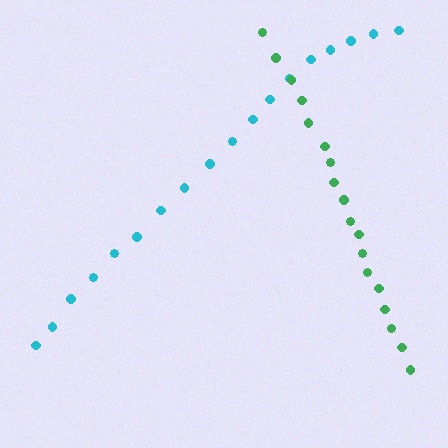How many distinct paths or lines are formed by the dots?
There are 2 distinct paths.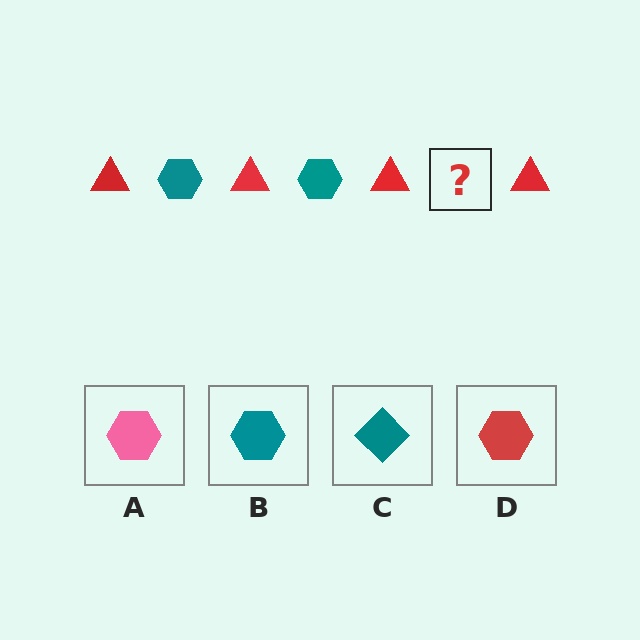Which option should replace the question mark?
Option B.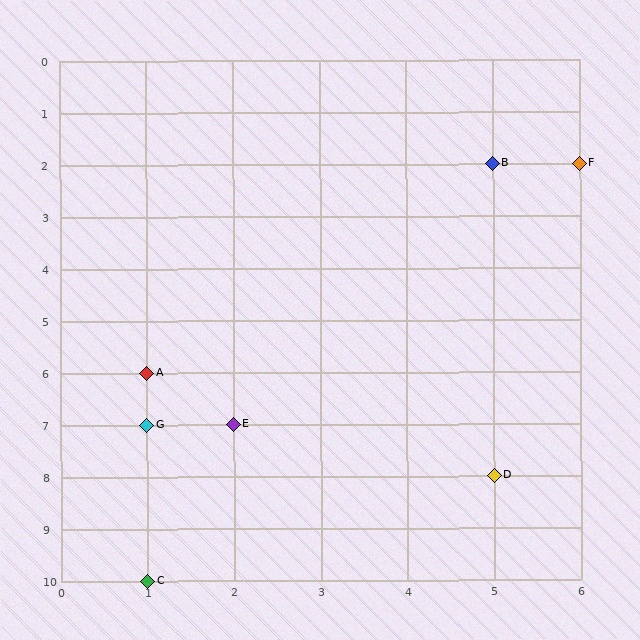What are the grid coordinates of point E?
Point E is at grid coordinates (2, 7).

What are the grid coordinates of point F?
Point F is at grid coordinates (6, 2).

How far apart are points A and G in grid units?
Points A and G are 1 row apart.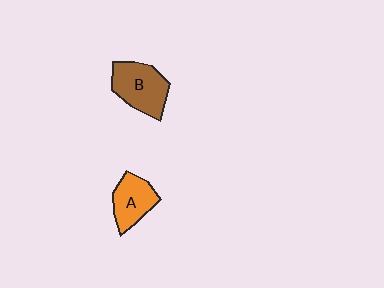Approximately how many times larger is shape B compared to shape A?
Approximately 1.3 times.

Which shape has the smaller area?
Shape A (orange).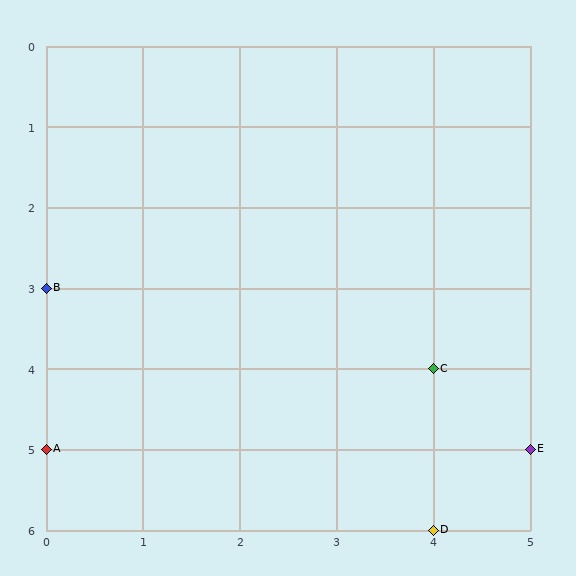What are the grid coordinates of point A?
Point A is at grid coordinates (0, 5).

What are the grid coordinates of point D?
Point D is at grid coordinates (4, 6).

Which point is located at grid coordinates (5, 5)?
Point E is at (5, 5).